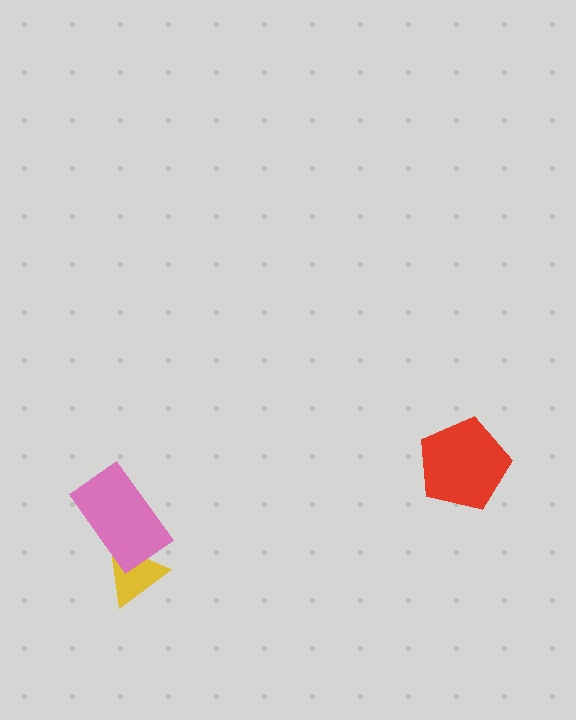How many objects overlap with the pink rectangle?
1 object overlaps with the pink rectangle.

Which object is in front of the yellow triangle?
The pink rectangle is in front of the yellow triangle.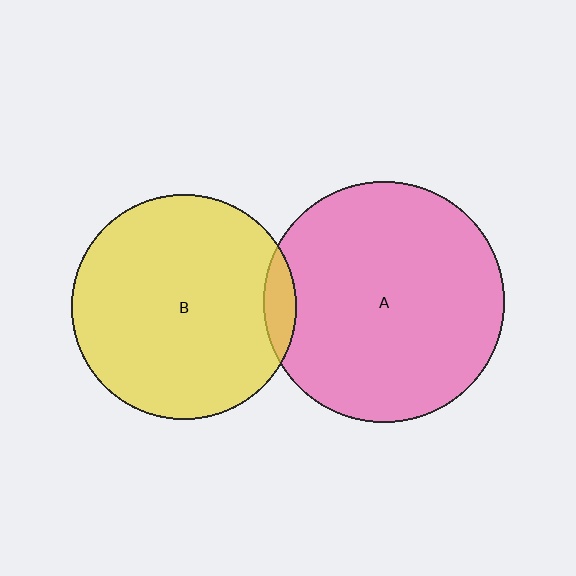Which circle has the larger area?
Circle A (pink).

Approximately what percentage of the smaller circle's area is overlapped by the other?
Approximately 5%.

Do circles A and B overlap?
Yes.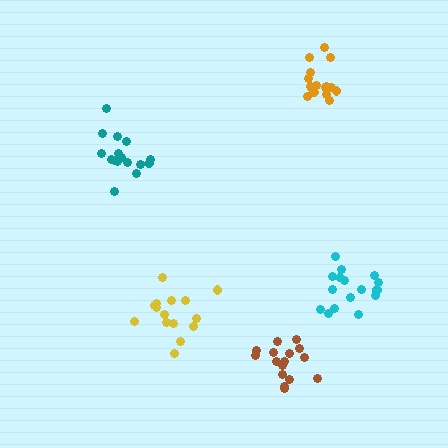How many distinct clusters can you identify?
There are 5 distinct clusters.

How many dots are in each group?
Group 1: 15 dots, Group 2: 16 dots, Group 3: 16 dots, Group 4: 16 dots, Group 5: 16 dots (79 total).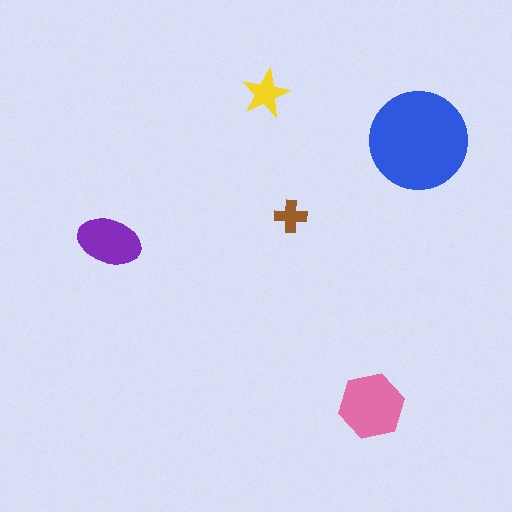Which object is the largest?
The blue circle.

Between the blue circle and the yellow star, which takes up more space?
The blue circle.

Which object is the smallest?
The brown cross.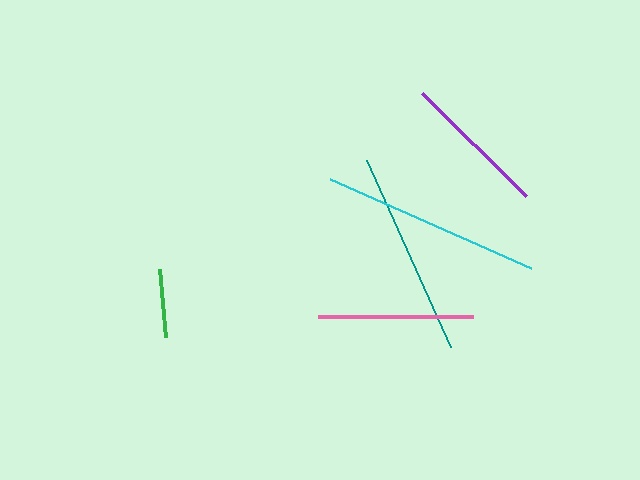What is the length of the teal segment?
The teal segment is approximately 204 pixels long.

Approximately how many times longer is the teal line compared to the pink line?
The teal line is approximately 1.3 times the length of the pink line.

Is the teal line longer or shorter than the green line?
The teal line is longer than the green line.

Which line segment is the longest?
The cyan line is the longest at approximately 220 pixels.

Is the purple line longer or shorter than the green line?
The purple line is longer than the green line.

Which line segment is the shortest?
The green line is the shortest at approximately 68 pixels.